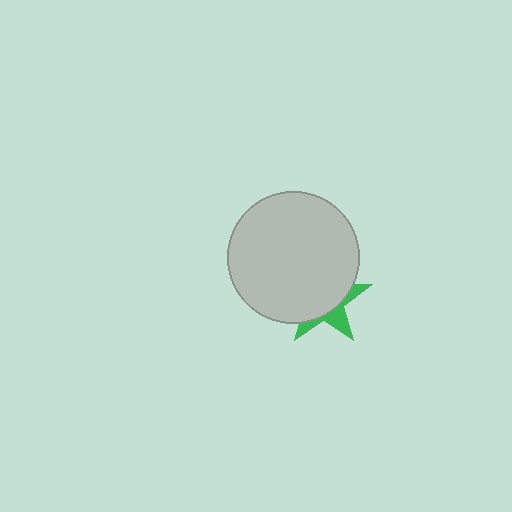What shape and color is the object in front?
The object in front is a light gray circle.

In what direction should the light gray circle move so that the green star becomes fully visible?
The light gray circle should move toward the upper-left. That is the shortest direction to clear the overlap and leave the green star fully visible.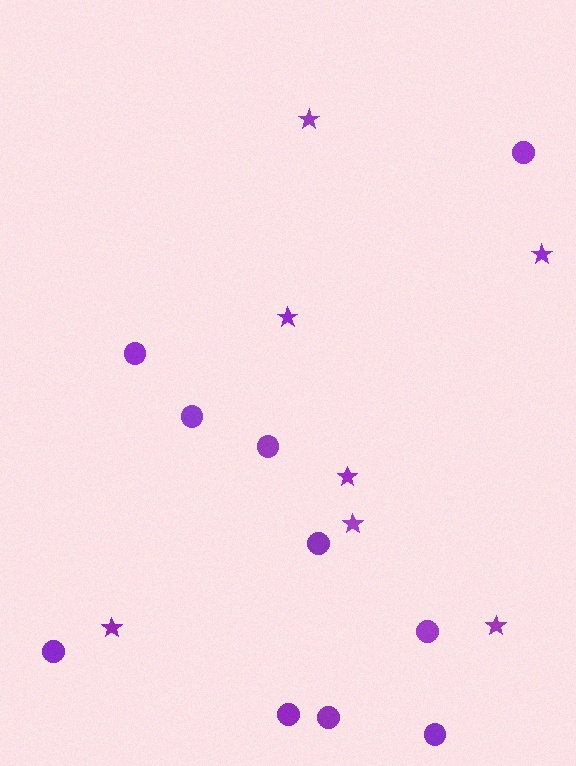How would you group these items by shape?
There are 2 groups: one group of stars (7) and one group of circles (10).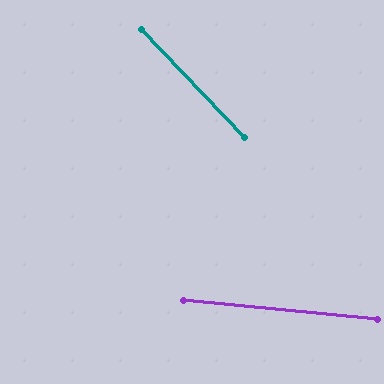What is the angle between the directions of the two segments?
Approximately 41 degrees.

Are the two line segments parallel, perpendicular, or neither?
Neither parallel nor perpendicular — they differ by about 41°.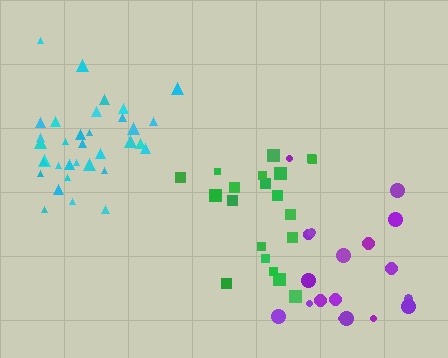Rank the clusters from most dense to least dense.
cyan, green, purple.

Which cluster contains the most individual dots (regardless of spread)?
Cyan (34).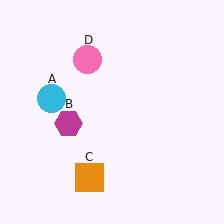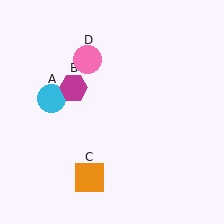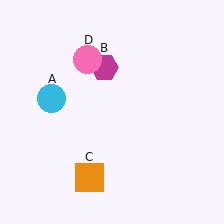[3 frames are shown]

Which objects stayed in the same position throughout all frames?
Cyan circle (object A) and orange square (object C) and pink circle (object D) remained stationary.